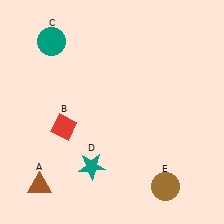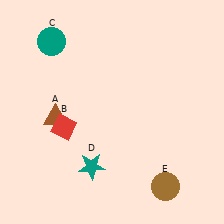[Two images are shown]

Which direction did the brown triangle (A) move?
The brown triangle (A) moved up.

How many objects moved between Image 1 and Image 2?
1 object moved between the two images.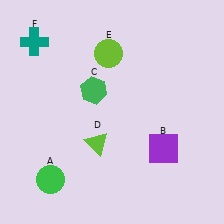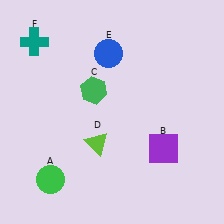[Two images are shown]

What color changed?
The circle (E) changed from lime in Image 1 to blue in Image 2.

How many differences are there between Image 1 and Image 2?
There is 1 difference between the two images.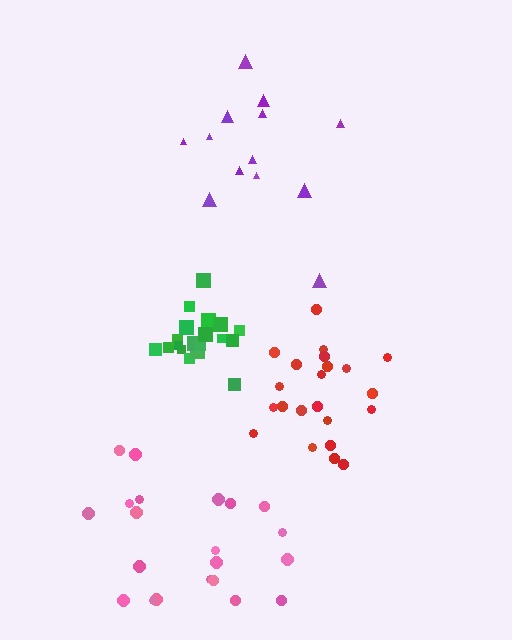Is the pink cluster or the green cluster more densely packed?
Green.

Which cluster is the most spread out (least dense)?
Purple.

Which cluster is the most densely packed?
Green.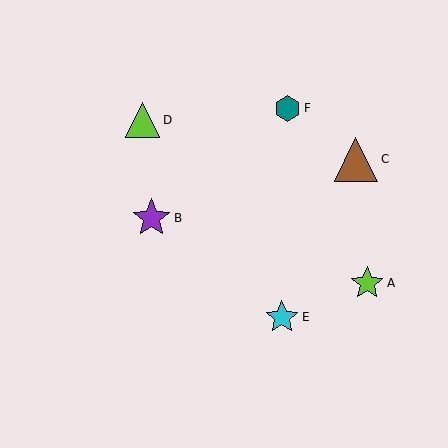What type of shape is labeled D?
Shape D is a lime triangle.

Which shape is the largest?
The brown triangle (labeled C) is the largest.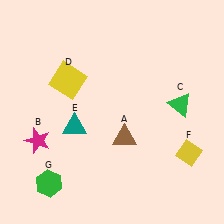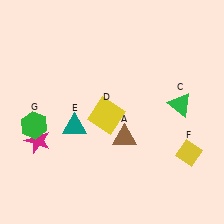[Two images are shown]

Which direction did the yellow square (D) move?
The yellow square (D) moved right.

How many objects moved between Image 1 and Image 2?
2 objects moved between the two images.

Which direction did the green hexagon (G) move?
The green hexagon (G) moved up.